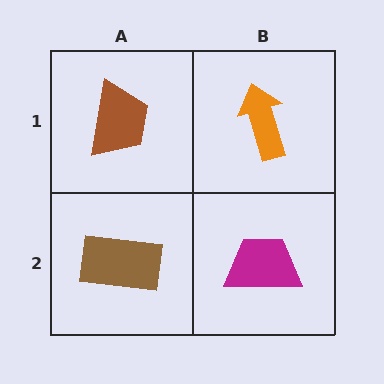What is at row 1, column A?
A brown trapezoid.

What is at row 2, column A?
A brown rectangle.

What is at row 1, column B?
An orange arrow.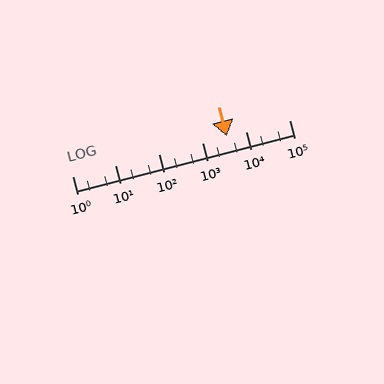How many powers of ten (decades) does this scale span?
The scale spans 5 decades, from 1 to 100000.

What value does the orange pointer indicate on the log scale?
The pointer indicates approximately 3600.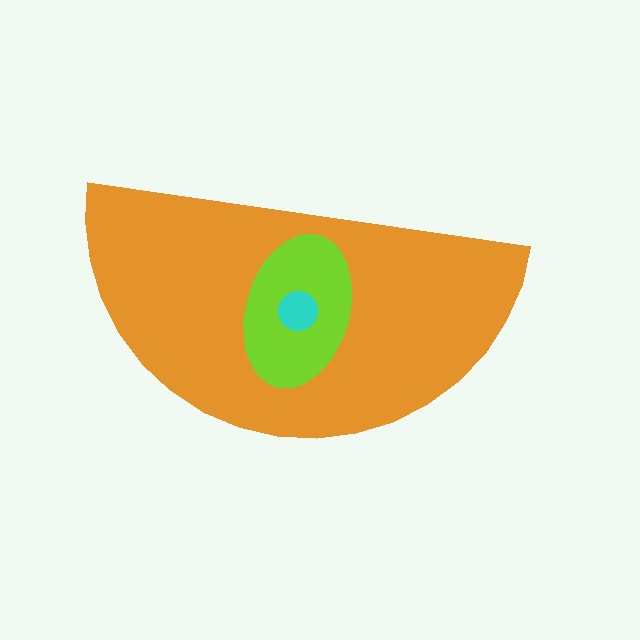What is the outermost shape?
The orange semicircle.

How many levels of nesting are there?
3.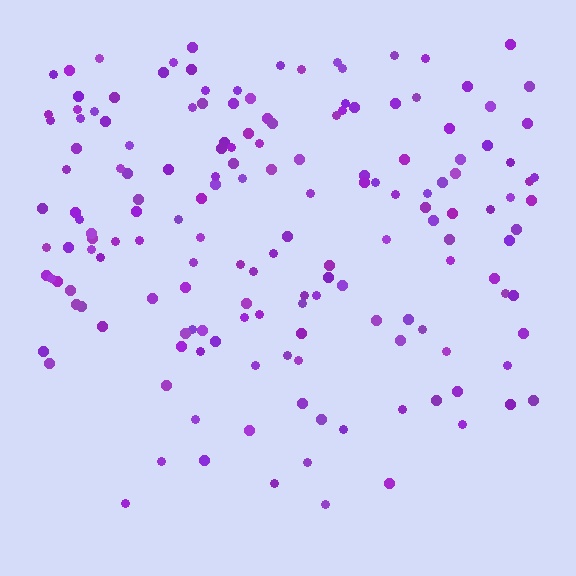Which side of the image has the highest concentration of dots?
The top.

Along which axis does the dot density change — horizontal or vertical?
Vertical.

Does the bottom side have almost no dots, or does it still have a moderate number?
Still a moderate number, just noticeably fewer than the top.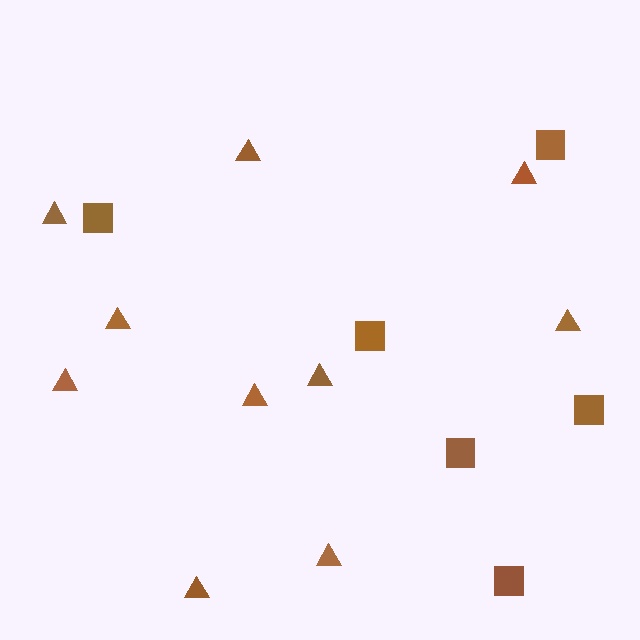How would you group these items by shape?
There are 2 groups: one group of squares (6) and one group of triangles (10).